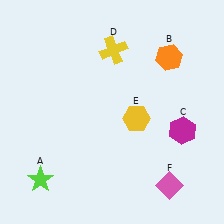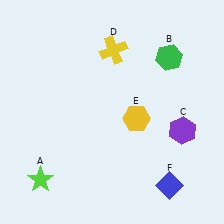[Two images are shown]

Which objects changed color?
B changed from orange to green. C changed from magenta to purple. F changed from pink to blue.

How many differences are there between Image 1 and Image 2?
There are 3 differences between the two images.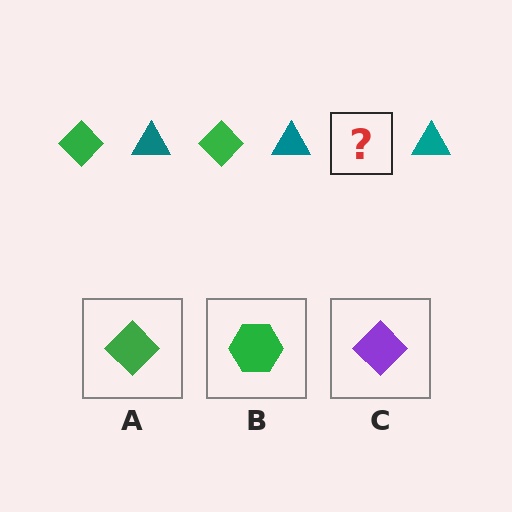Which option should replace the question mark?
Option A.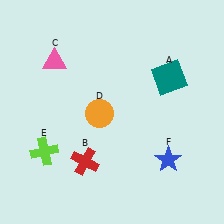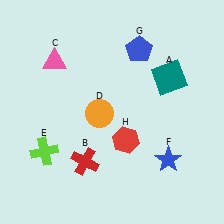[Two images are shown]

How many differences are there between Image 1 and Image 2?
There are 2 differences between the two images.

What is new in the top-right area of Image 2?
A blue pentagon (G) was added in the top-right area of Image 2.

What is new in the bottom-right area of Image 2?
A red hexagon (H) was added in the bottom-right area of Image 2.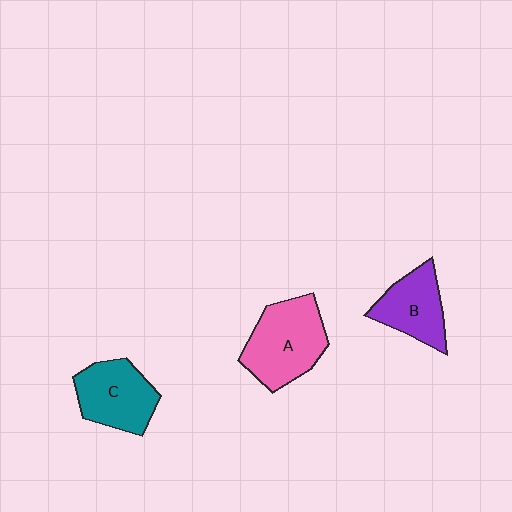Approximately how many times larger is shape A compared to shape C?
Approximately 1.2 times.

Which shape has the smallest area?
Shape B (purple).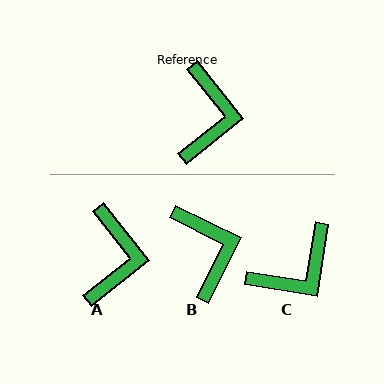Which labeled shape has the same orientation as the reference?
A.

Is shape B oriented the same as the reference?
No, it is off by about 25 degrees.